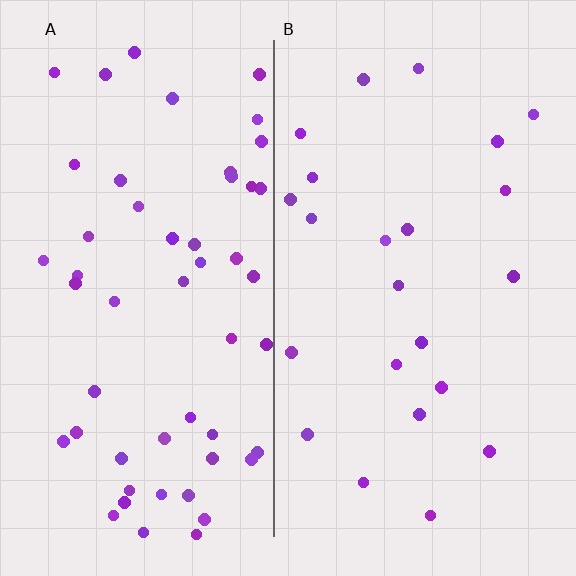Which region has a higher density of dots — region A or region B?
A (the left).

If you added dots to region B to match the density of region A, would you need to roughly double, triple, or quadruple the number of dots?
Approximately double.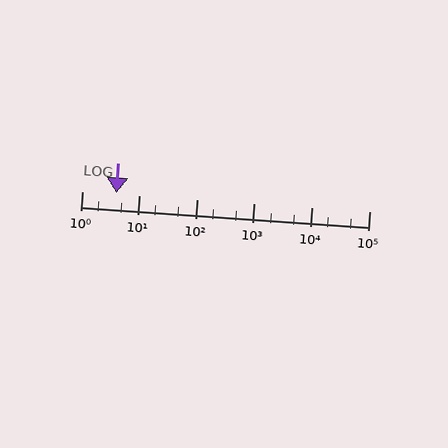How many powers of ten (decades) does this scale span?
The scale spans 5 decades, from 1 to 100000.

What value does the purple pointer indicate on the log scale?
The pointer indicates approximately 3.9.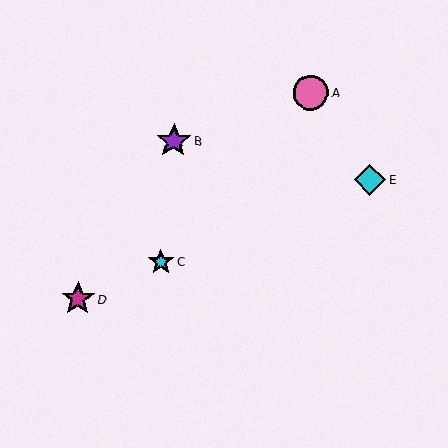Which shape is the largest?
The pink circle (labeled A) is the largest.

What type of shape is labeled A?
Shape A is a pink circle.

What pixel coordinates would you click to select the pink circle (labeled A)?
Click at (310, 93) to select the pink circle A.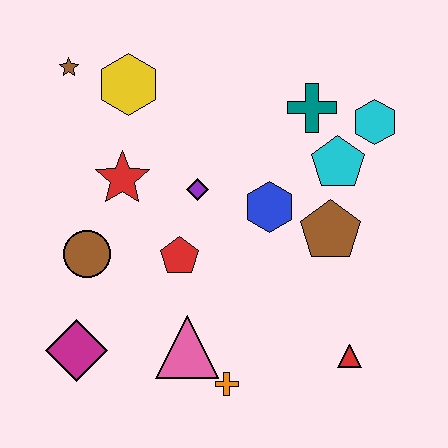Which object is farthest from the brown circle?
The cyan hexagon is farthest from the brown circle.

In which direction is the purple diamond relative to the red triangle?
The purple diamond is above the red triangle.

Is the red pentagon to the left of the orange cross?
Yes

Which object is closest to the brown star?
The yellow hexagon is closest to the brown star.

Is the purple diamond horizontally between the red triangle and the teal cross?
No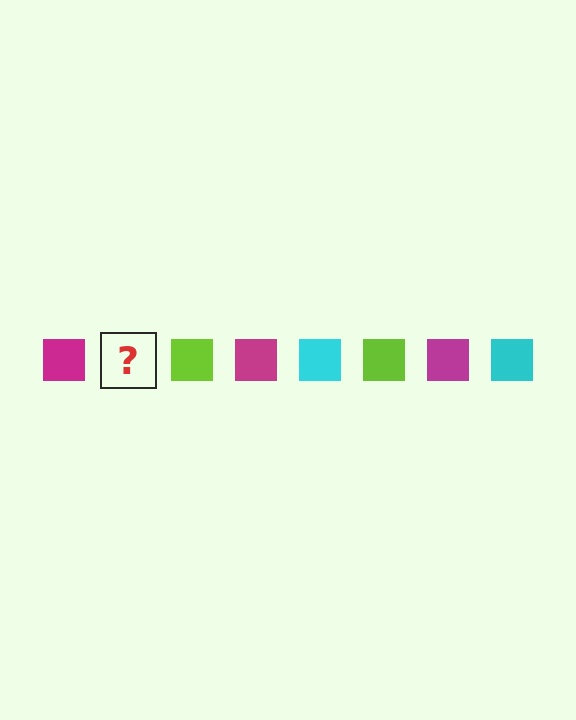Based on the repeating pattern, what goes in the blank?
The blank should be a cyan square.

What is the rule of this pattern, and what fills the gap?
The rule is that the pattern cycles through magenta, cyan, lime squares. The gap should be filled with a cyan square.